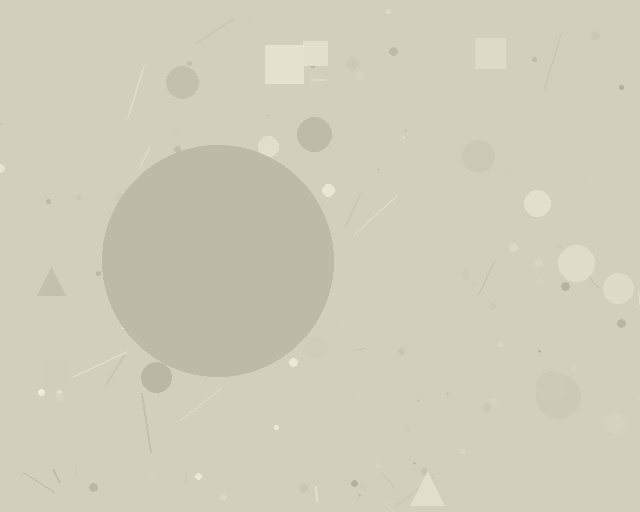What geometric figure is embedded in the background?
A circle is embedded in the background.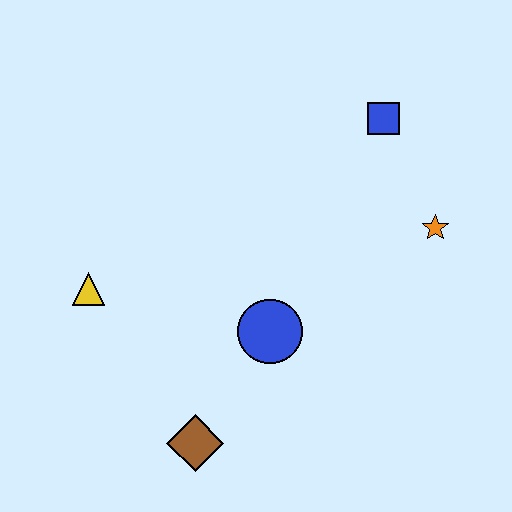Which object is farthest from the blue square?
The brown diamond is farthest from the blue square.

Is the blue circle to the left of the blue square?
Yes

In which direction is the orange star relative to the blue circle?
The orange star is to the right of the blue circle.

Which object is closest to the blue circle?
The brown diamond is closest to the blue circle.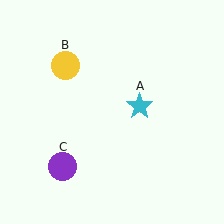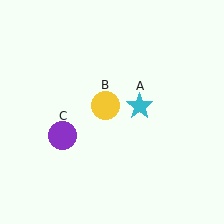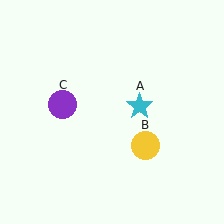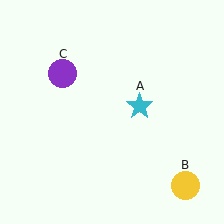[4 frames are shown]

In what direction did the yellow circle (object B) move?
The yellow circle (object B) moved down and to the right.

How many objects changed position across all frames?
2 objects changed position: yellow circle (object B), purple circle (object C).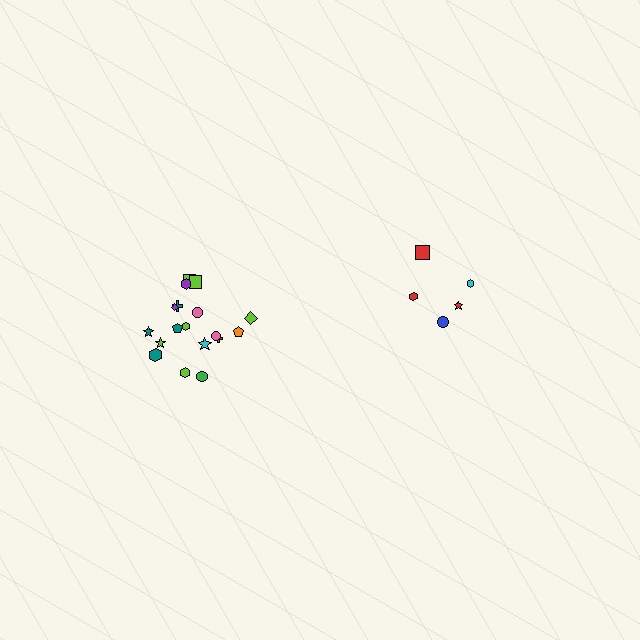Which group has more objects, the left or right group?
The left group.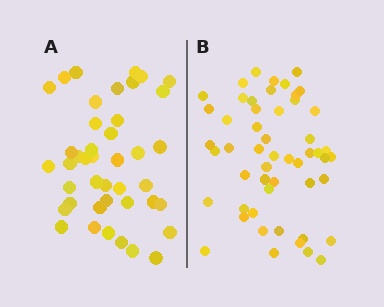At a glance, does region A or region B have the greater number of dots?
Region B (the right region) has more dots.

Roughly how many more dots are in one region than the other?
Region B has roughly 10 or so more dots than region A.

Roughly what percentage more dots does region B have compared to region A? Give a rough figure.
About 25% more.